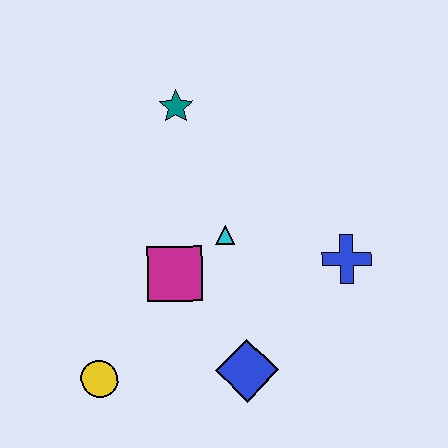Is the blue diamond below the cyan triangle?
Yes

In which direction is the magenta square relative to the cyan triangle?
The magenta square is to the left of the cyan triangle.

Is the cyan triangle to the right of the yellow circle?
Yes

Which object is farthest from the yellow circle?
The teal star is farthest from the yellow circle.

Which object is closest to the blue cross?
The cyan triangle is closest to the blue cross.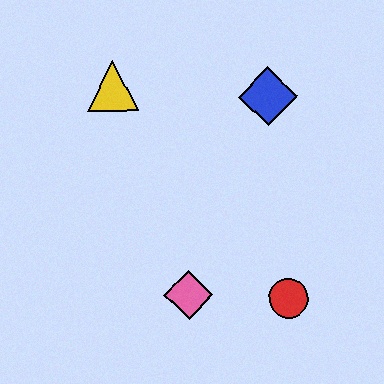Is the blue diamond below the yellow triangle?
Yes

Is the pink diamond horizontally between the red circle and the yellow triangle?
Yes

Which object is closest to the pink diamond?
The red circle is closest to the pink diamond.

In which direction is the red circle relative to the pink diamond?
The red circle is to the right of the pink diamond.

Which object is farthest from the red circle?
The yellow triangle is farthest from the red circle.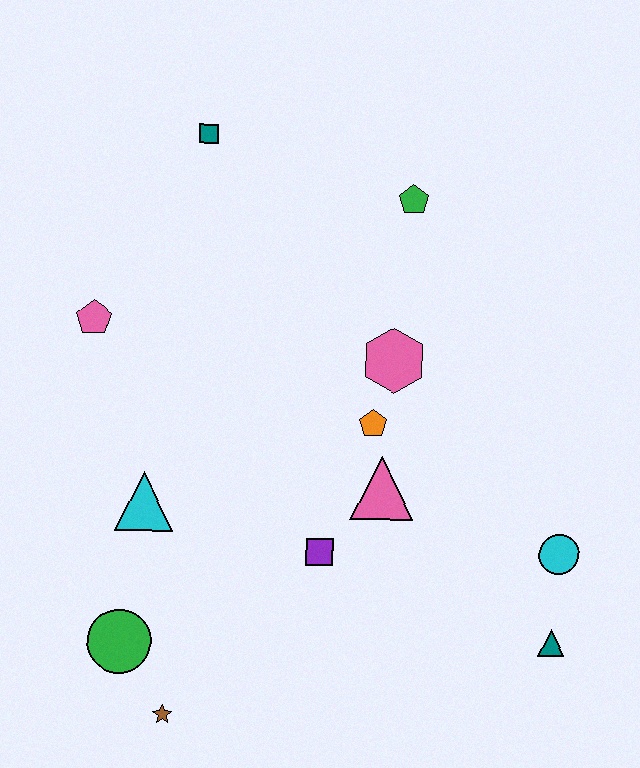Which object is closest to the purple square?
The pink triangle is closest to the purple square.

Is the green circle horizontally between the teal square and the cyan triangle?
No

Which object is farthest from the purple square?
The teal square is farthest from the purple square.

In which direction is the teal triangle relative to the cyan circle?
The teal triangle is below the cyan circle.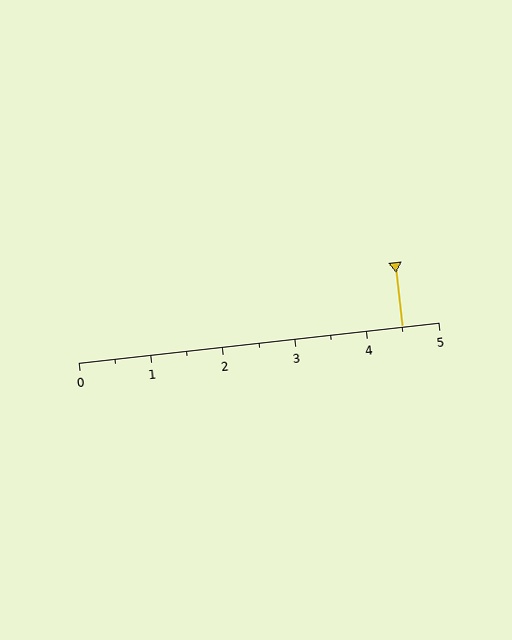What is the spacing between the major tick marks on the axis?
The major ticks are spaced 1 apart.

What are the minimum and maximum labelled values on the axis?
The axis runs from 0 to 5.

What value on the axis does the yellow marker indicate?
The marker indicates approximately 4.5.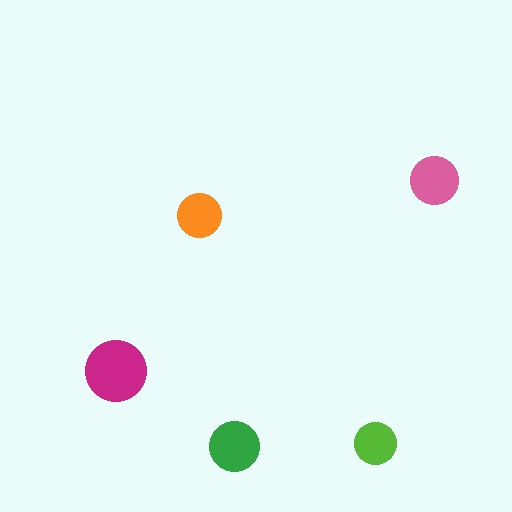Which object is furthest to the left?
The magenta circle is leftmost.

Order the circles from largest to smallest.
the magenta one, the green one, the pink one, the orange one, the lime one.